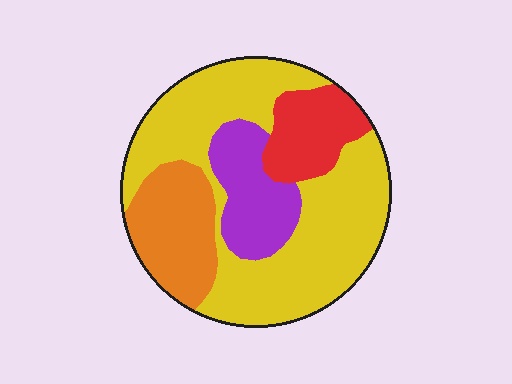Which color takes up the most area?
Yellow, at roughly 55%.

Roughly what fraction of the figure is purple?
Purple takes up about one eighth (1/8) of the figure.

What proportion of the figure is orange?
Orange covers about 20% of the figure.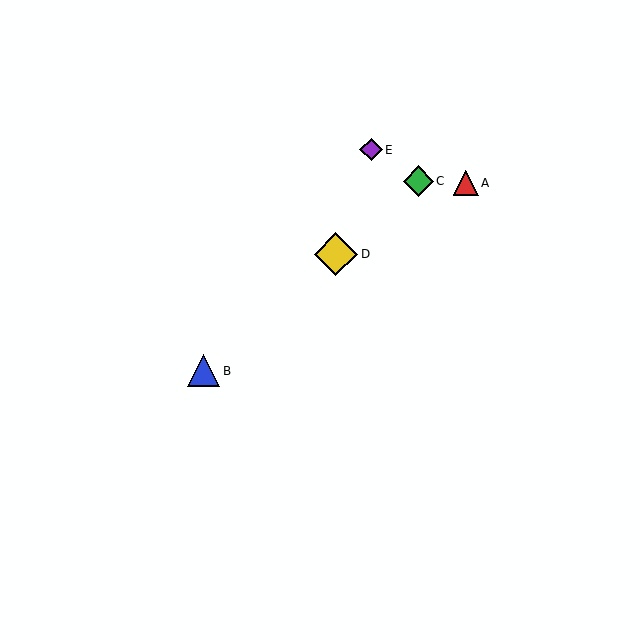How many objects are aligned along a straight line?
3 objects (B, C, D) are aligned along a straight line.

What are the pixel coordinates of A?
Object A is at (466, 183).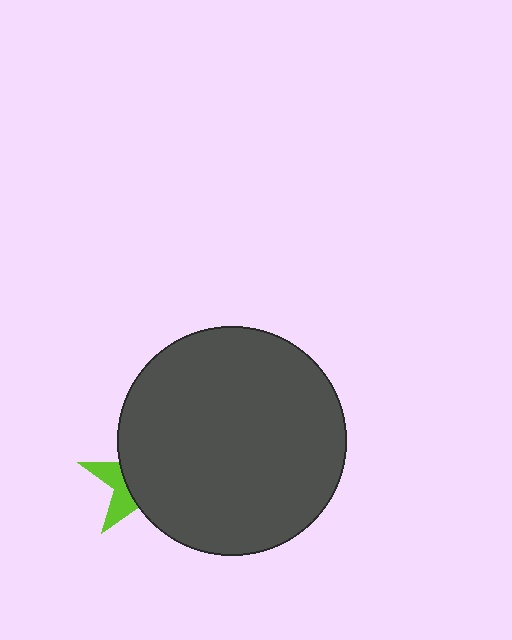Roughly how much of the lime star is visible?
A small part of it is visible (roughly 32%).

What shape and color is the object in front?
The object in front is a dark gray circle.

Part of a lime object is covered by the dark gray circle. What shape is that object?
It is a star.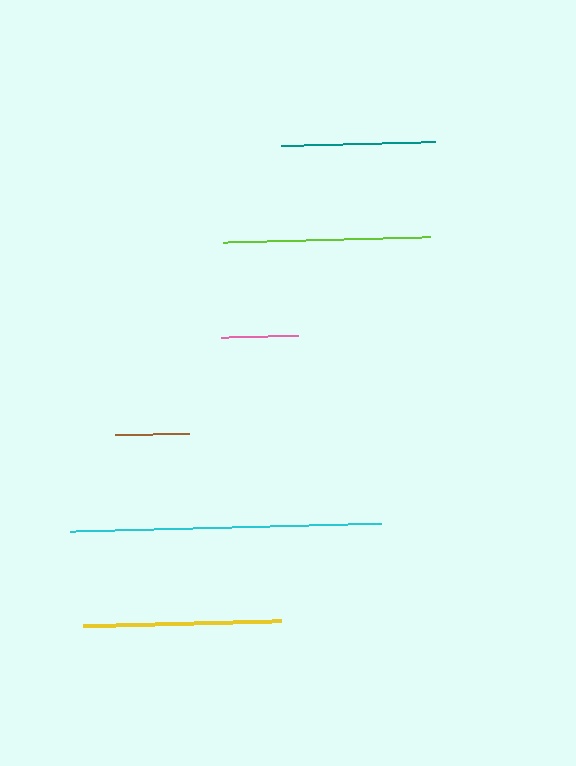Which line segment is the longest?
The cyan line is the longest at approximately 311 pixels.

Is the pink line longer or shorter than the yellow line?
The yellow line is longer than the pink line.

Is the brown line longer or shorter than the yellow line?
The yellow line is longer than the brown line.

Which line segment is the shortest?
The brown line is the shortest at approximately 73 pixels.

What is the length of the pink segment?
The pink segment is approximately 77 pixels long.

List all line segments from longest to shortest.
From longest to shortest: cyan, lime, yellow, teal, pink, brown.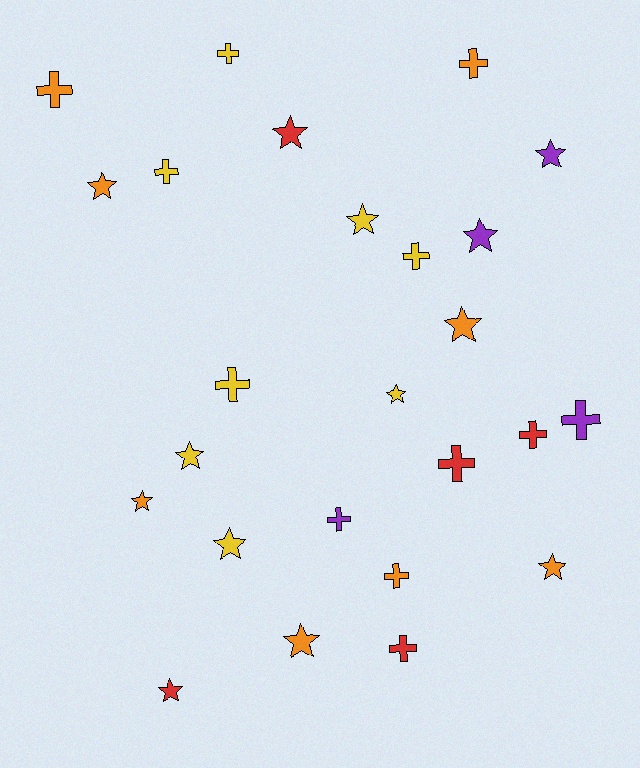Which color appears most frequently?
Yellow, with 8 objects.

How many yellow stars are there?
There are 4 yellow stars.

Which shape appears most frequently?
Star, with 13 objects.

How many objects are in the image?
There are 25 objects.